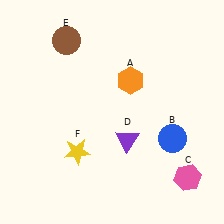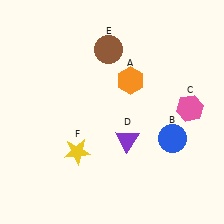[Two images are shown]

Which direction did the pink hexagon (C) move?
The pink hexagon (C) moved up.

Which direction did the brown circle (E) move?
The brown circle (E) moved right.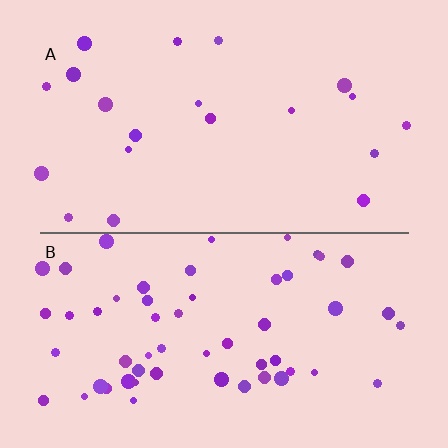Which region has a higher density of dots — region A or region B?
B (the bottom).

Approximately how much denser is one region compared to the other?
Approximately 2.8× — region B over region A.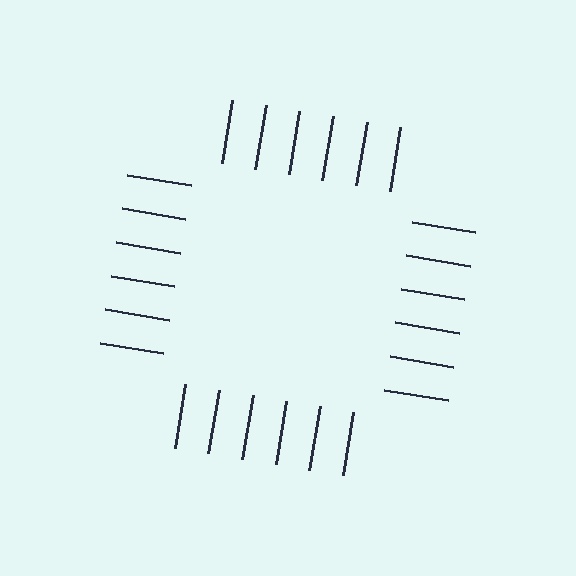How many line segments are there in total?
24 — 6 along each of the 4 edges.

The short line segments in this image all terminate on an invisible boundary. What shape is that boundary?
An illusory square — the line segments terminate on its edges but no continuous stroke is drawn.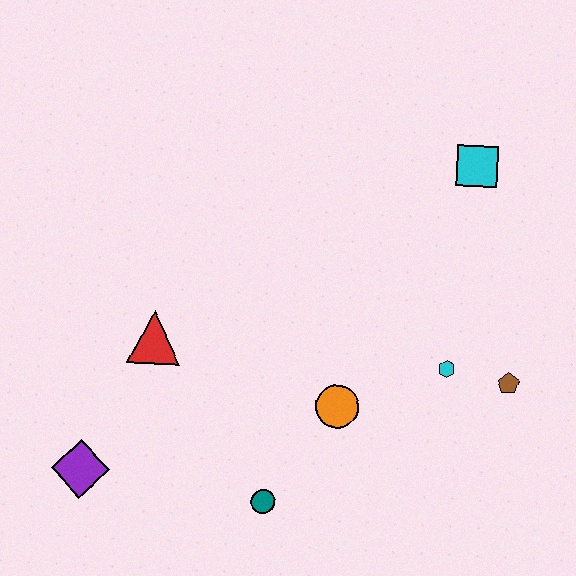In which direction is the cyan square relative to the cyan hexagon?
The cyan square is above the cyan hexagon.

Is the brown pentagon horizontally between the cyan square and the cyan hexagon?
No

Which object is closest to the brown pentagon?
The cyan hexagon is closest to the brown pentagon.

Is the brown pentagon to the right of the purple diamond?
Yes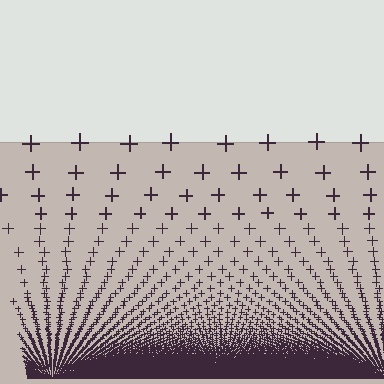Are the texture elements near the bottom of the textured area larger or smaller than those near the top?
Smaller. The gradient is inverted — elements near the bottom are smaller and denser.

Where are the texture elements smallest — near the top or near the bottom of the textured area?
Near the bottom.